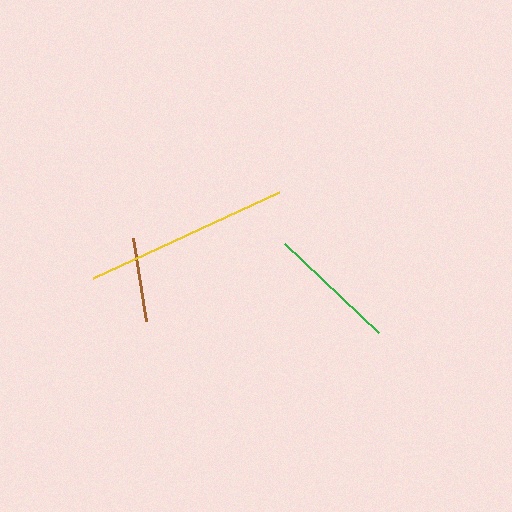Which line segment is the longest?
The yellow line is the longest at approximately 204 pixels.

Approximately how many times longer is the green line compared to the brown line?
The green line is approximately 1.5 times the length of the brown line.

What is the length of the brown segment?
The brown segment is approximately 84 pixels long.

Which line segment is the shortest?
The brown line is the shortest at approximately 84 pixels.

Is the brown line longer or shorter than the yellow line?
The yellow line is longer than the brown line.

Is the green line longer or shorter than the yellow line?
The yellow line is longer than the green line.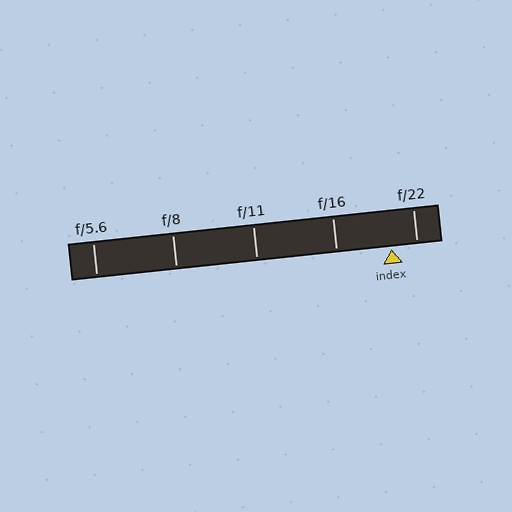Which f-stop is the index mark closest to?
The index mark is closest to f/22.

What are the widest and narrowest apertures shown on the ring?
The widest aperture shown is f/5.6 and the narrowest is f/22.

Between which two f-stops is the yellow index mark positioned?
The index mark is between f/16 and f/22.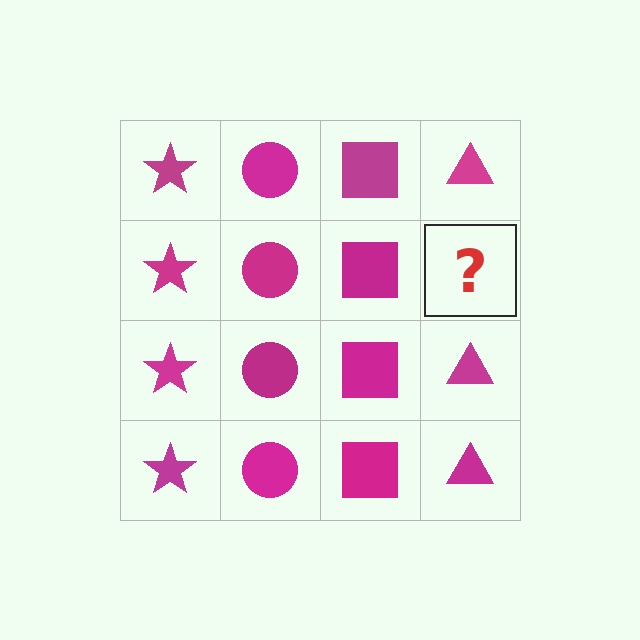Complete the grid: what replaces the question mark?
The question mark should be replaced with a magenta triangle.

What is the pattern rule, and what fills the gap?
The rule is that each column has a consistent shape. The gap should be filled with a magenta triangle.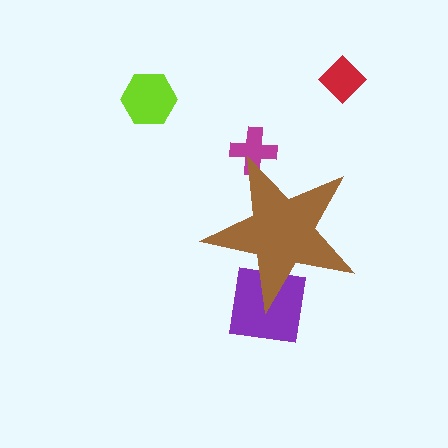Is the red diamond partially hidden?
No, the red diamond is fully visible.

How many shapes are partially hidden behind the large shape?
2 shapes are partially hidden.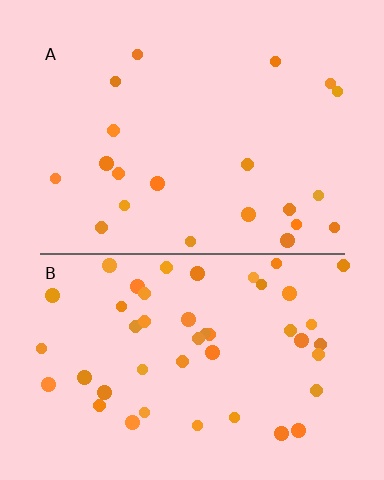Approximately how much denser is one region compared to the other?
Approximately 2.2× — region B over region A.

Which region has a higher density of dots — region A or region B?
B (the bottom).